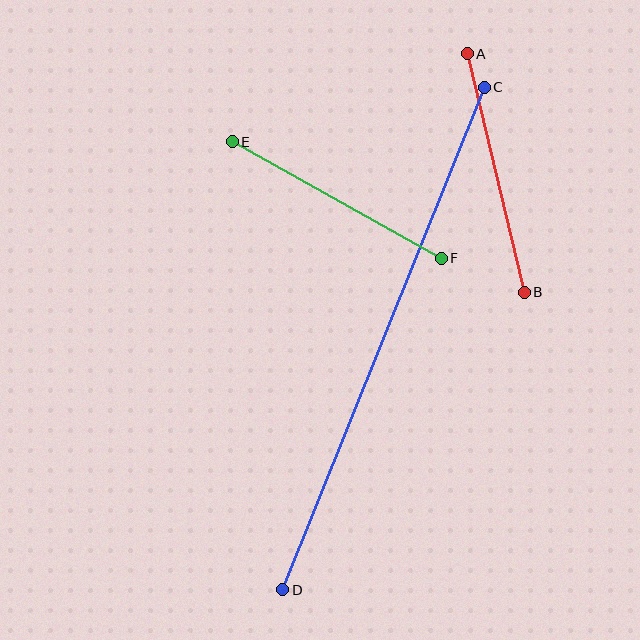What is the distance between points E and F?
The distance is approximately 239 pixels.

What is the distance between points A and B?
The distance is approximately 245 pixels.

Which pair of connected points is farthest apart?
Points C and D are farthest apart.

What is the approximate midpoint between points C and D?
The midpoint is at approximately (384, 339) pixels.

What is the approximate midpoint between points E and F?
The midpoint is at approximately (337, 200) pixels.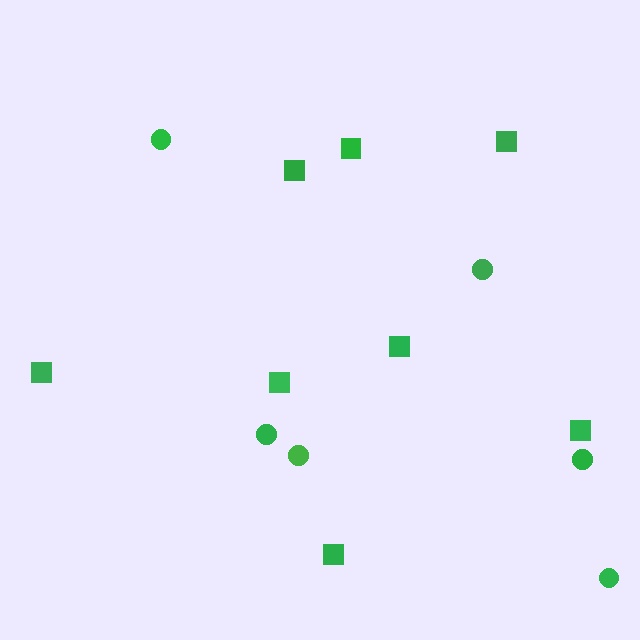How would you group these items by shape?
There are 2 groups: one group of squares (8) and one group of circles (6).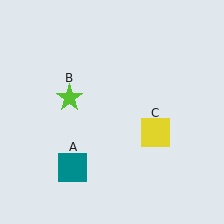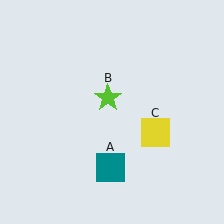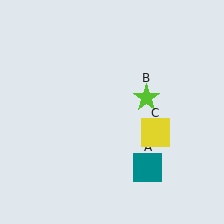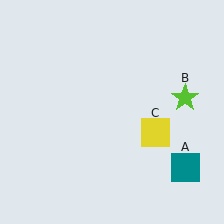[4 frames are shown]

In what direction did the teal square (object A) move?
The teal square (object A) moved right.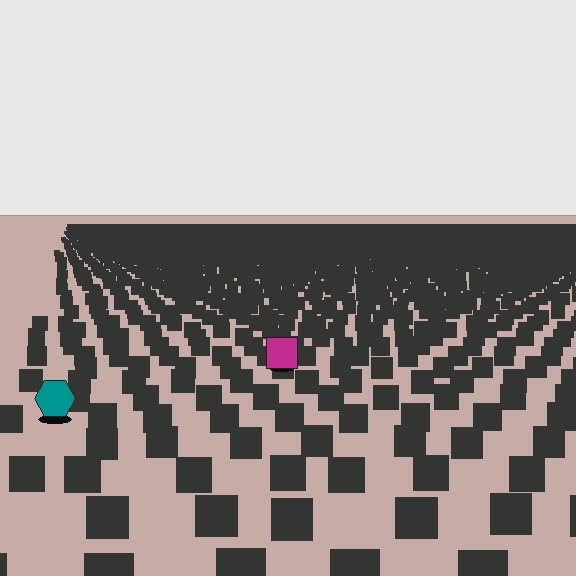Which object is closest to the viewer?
The teal hexagon is closest. The texture marks near it are larger and more spread out.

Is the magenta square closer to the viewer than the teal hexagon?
No. The teal hexagon is closer — you can tell from the texture gradient: the ground texture is coarser near it.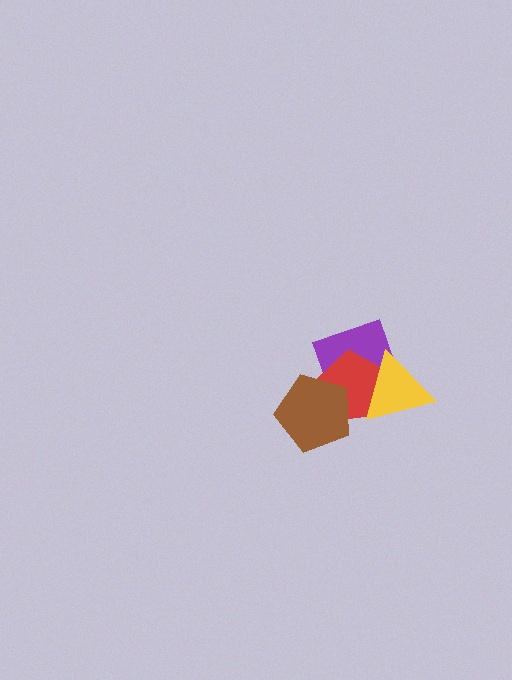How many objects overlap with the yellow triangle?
2 objects overlap with the yellow triangle.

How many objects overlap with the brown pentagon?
2 objects overlap with the brown pentagon.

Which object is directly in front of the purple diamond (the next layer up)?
The red pentagon is directly in front of the purple diamond.